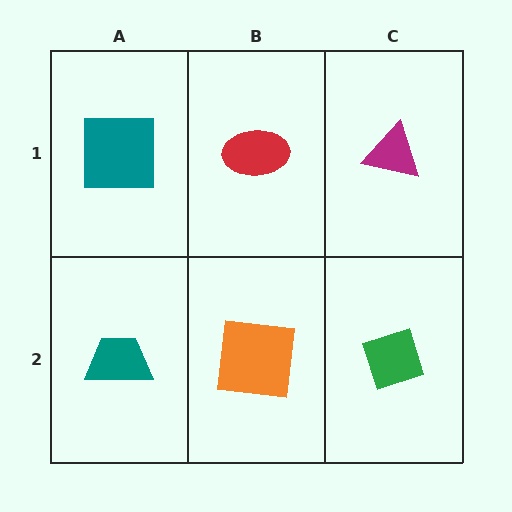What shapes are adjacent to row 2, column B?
A red ellipse (row 1, column B), a teal trapezoid (row 2, column A), a green diamond (row 2, column C).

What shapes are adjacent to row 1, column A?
A teal trapezoid (row 2, column A), a red ellipse (row 1, column B).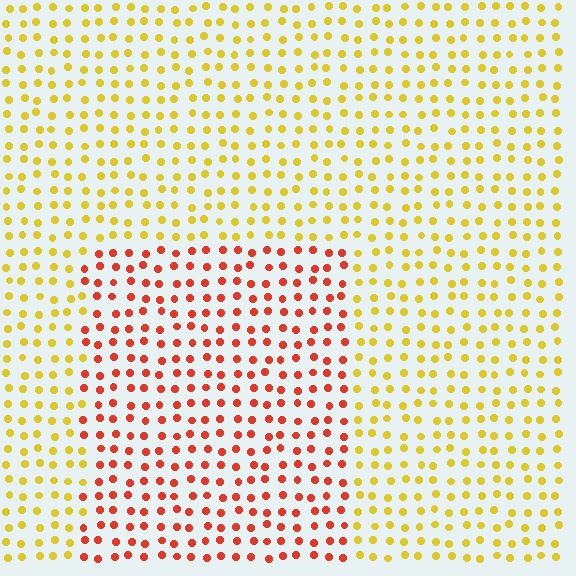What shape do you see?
I see a rectangle.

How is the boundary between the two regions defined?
The boundary is defined purely by a slight shift in hue (about 49 degrees). Spacing, size, and orientation are identical on both sides.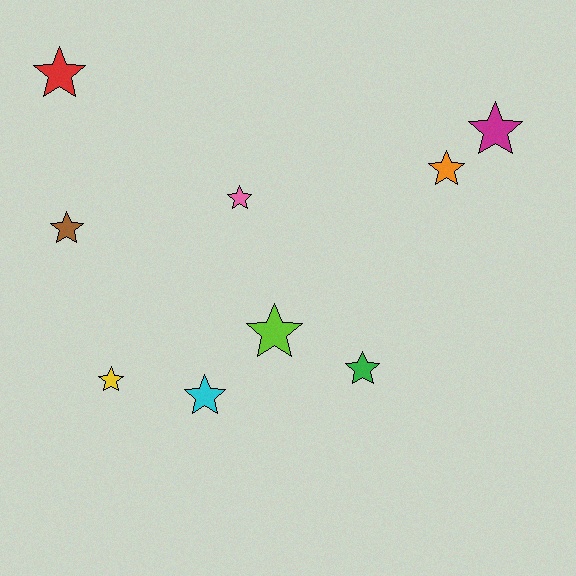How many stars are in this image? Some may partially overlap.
There are 9 stars.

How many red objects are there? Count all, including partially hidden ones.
There is 1 red object.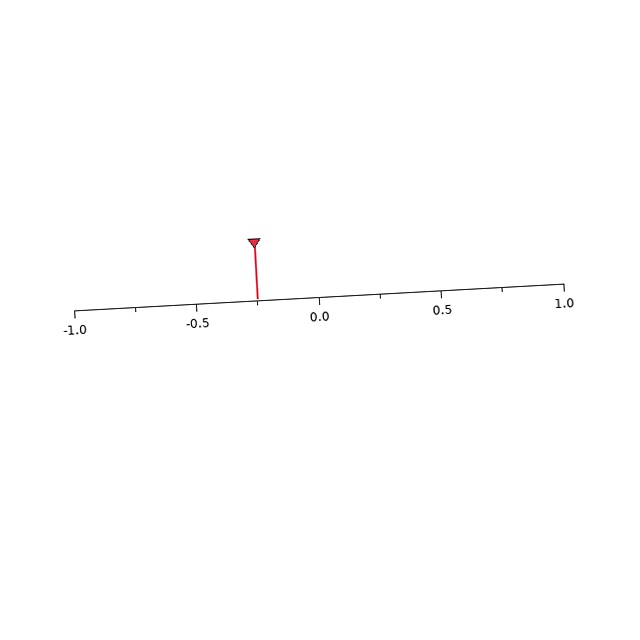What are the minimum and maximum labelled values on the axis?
The axis runs from -1.0 to 1.0.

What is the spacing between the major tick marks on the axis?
The major ticks are spaced 0.5 apart.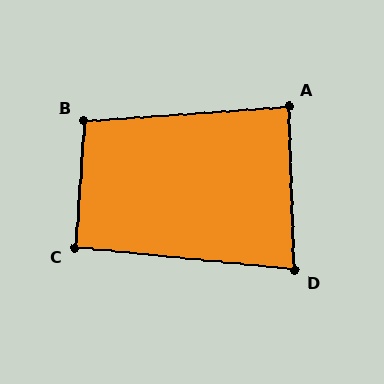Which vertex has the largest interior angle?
B, at approximately 98 degrees.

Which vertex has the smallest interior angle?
D, at approximately 82 degrees.